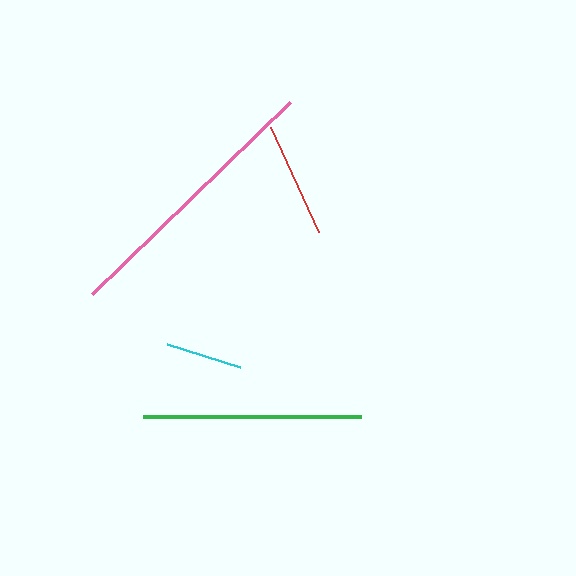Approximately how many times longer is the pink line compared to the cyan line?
The pink line is approximately 3.6 times the length of the cyan line.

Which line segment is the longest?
The pink line is the longest at approximately 276 pixels.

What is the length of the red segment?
The red segment is approximately 116 pixels long.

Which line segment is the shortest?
The cyan line is the shortest at approximately 76 pixels.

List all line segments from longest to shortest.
From longest to shortest: pink, green, red, cyan.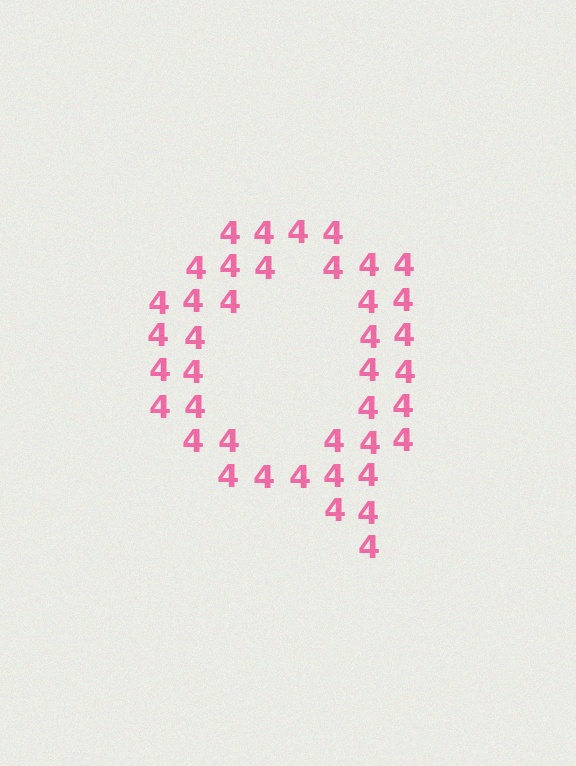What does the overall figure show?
The overall figure shows the letter Q.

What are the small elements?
The small elements are digit 4's.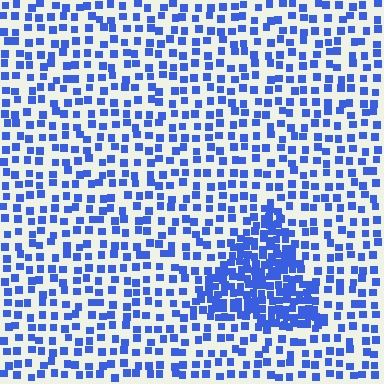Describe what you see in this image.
The image contains small blue elements arranged at two different densities. A triangle-shaped region is visible where the elements are more densely packed than the surrounding area.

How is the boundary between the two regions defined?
The boundary is defined by a change in element density (approximately 2.4x ratio). All elements are the same color, size, and shape.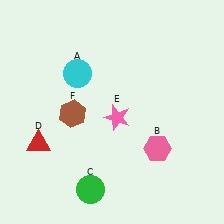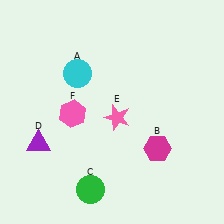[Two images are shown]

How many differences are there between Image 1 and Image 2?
There are 3 differences between the two images.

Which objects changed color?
B changed from pink to magenta. D changed from red to purple. F changed from brown to pink.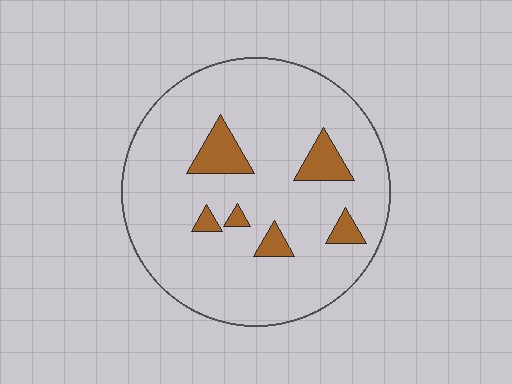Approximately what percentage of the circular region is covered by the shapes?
Approximately 10%.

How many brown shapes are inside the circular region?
6.